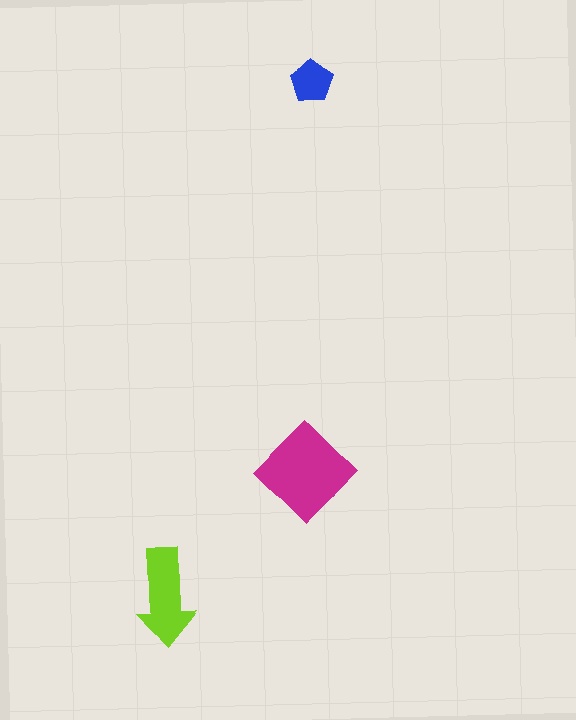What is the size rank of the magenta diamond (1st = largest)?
1st.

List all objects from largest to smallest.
The magenta diamond, the lime arrow, the blue pentagon.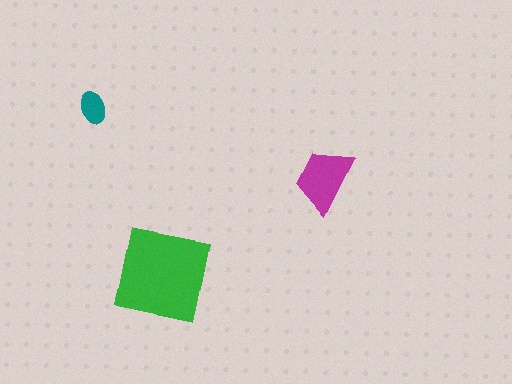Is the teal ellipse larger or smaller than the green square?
Smaller.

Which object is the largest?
The green square.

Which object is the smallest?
The teal ellipse.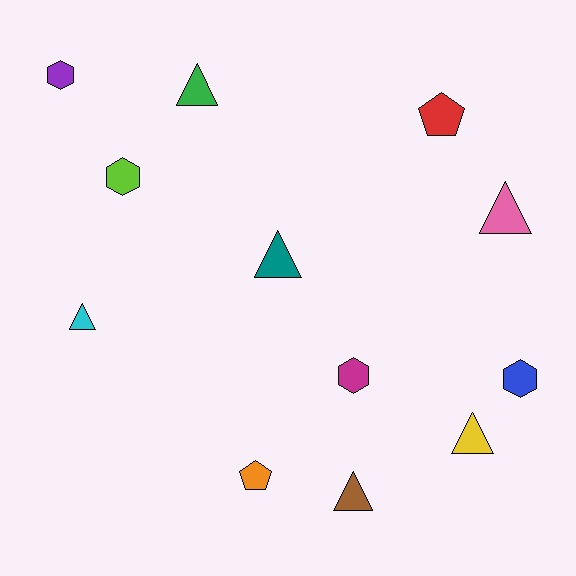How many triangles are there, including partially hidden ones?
There are 6 triangles.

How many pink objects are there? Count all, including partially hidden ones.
There is 1 pink object.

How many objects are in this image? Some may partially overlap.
There are 12 objects.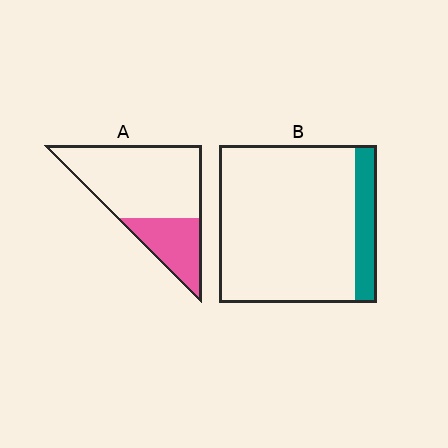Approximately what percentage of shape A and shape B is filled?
A is approximately 30% and B is approximately 15%.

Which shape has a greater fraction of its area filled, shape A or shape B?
Shape A.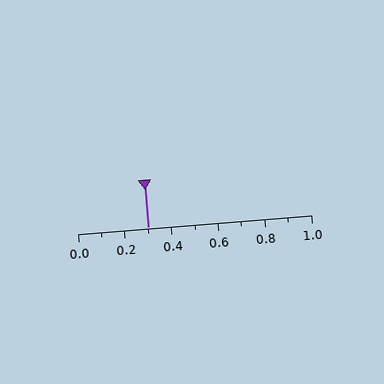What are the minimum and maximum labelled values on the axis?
The axis runs from 0.0 to 1.0.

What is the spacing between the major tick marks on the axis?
The major ticks are spaced 0.2 apart.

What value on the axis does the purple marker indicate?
The marker indicates approximately 0.3.